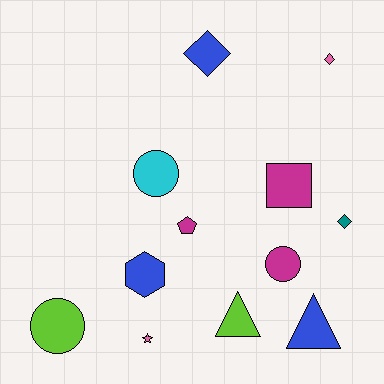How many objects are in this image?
There are 12 objects.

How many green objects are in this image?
There are no green objects.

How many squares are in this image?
There is 1 square.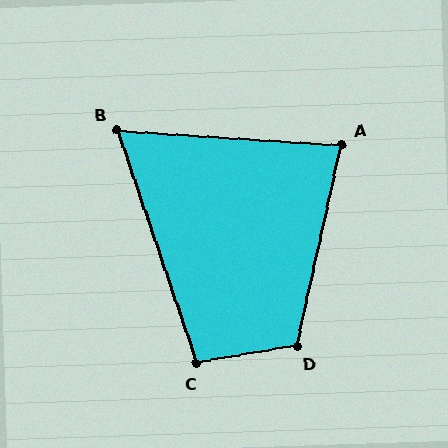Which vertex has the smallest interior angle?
B, at approximately 68 degrees.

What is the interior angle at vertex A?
Approximately 81 degrees (acute).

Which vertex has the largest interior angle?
D, at approximately 112 degrees.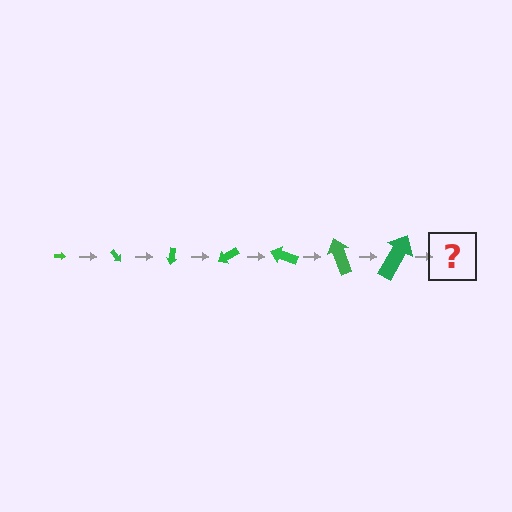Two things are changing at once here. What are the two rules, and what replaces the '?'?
The two rules are that the arrow grows larger each step and it rotates 50 degrees each step. The '?' should be an arrow, larger than the previous one and rotated 350 degrees from the start.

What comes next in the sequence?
The next element should be an arrow, larger than the previous one and rotated 350 degrees from the start.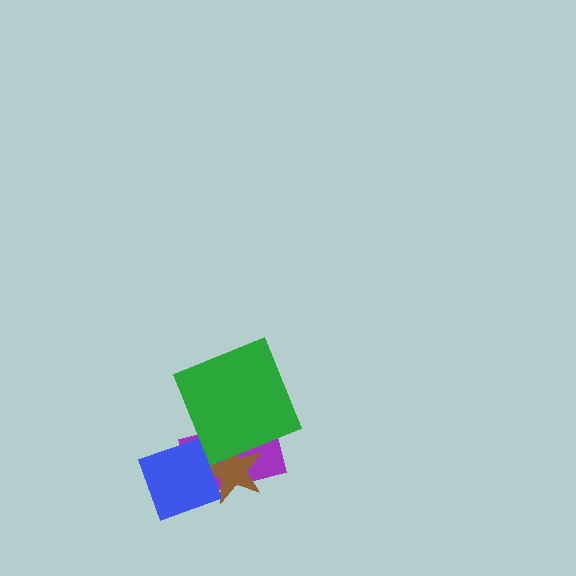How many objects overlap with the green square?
2 objects overlap with the green square.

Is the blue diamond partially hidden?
No, no other shape covers it.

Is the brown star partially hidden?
Yes, it is partially covered by another shape.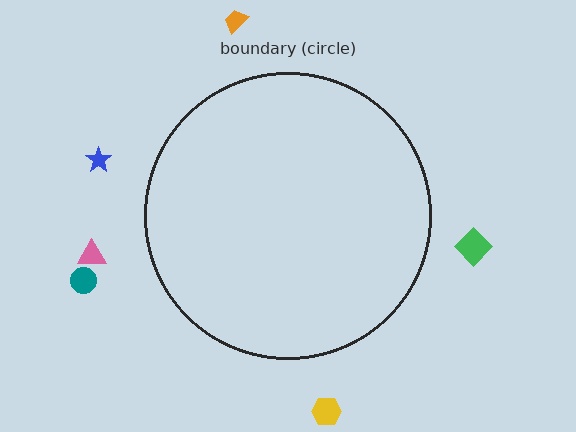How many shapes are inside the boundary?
0 inside, 6 outside.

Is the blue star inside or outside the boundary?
Outside.